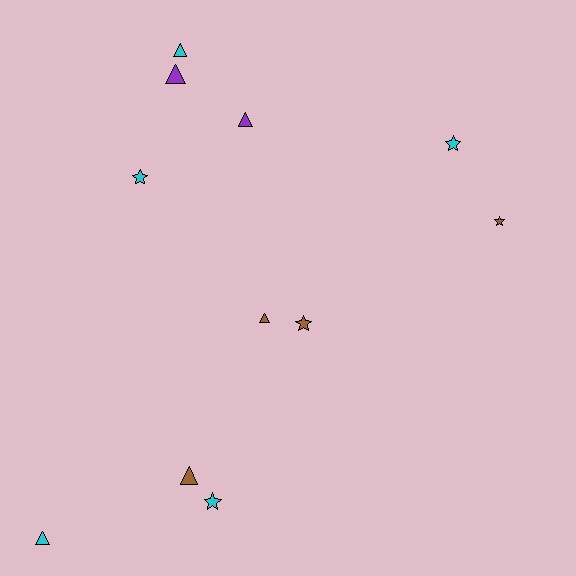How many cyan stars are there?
There are 3 cyan stars.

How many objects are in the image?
There are 11 objects.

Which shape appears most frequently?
Triangle, with 6 objects.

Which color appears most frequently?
Cyan, with 5 objects.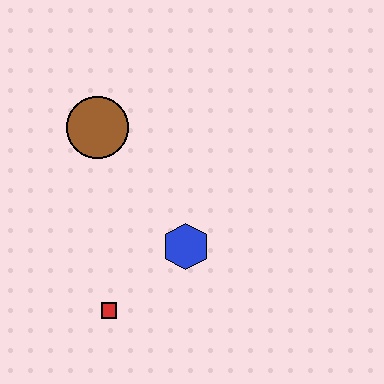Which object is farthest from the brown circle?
The red square is farthest from the brown circle.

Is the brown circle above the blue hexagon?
Yes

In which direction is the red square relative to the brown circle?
The red square is below the brown circle.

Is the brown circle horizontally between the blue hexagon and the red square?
No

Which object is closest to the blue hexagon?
The red square is closest to the blue hexagon.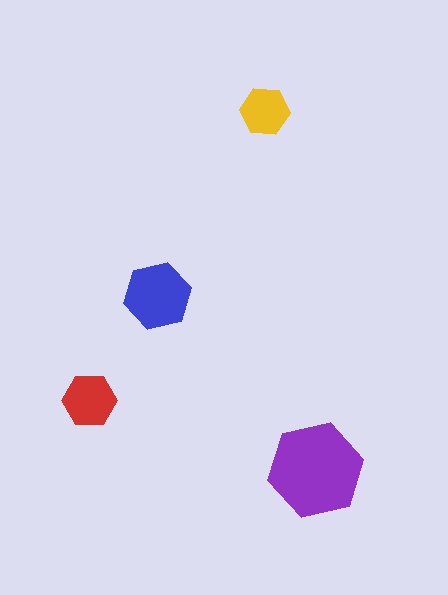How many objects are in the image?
There are 4 objects in the image.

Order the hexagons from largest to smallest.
the purple one, the blue one, the red one, the yellow one.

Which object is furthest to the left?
The red hexagon is leftmost.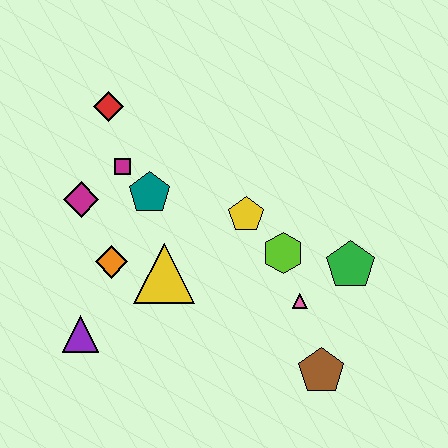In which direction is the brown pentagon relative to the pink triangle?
The brown pentagon is below the pink triangle.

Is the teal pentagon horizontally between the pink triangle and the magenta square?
Yes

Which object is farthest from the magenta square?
The brown pentagon is farthest from the magenta square.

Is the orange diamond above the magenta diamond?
No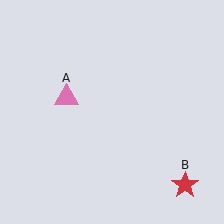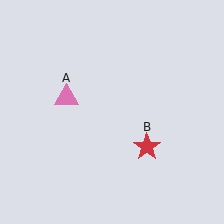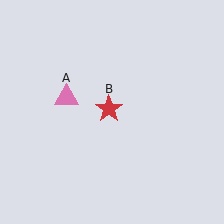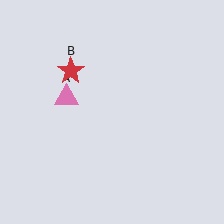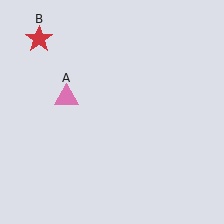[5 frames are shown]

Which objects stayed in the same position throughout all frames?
Pink triangle (object A) remained stationary.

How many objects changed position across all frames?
1 object changed position: red star (object B).